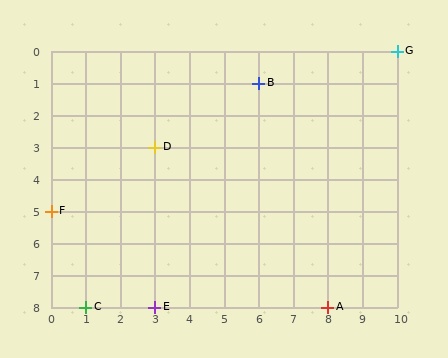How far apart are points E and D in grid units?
Points E and D are 5 rows apart.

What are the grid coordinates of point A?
Point A is at grid coordinates (8, 8).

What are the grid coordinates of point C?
Point C is at grid coordinates (1, 8).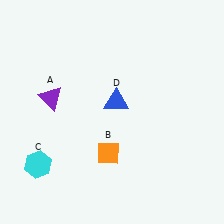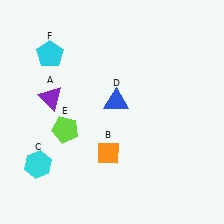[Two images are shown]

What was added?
A lime pentagon (E), a cyan pentagon (F) were added in Image 2.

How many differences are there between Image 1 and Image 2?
There are 2 differences between the two images.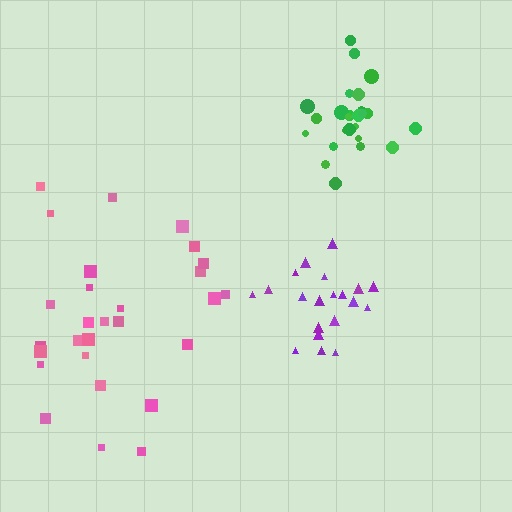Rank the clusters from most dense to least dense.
green, purple, pink.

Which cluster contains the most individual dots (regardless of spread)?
Pink (28).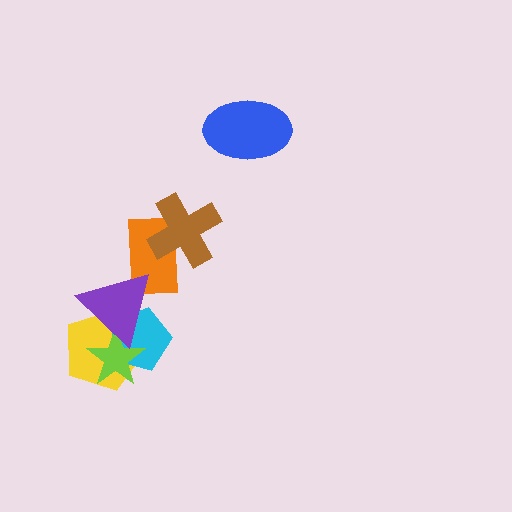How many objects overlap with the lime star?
3 objects overlap with the lime star.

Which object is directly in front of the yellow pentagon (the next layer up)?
The cyan pentagon is directly in front of the yellow pentagon.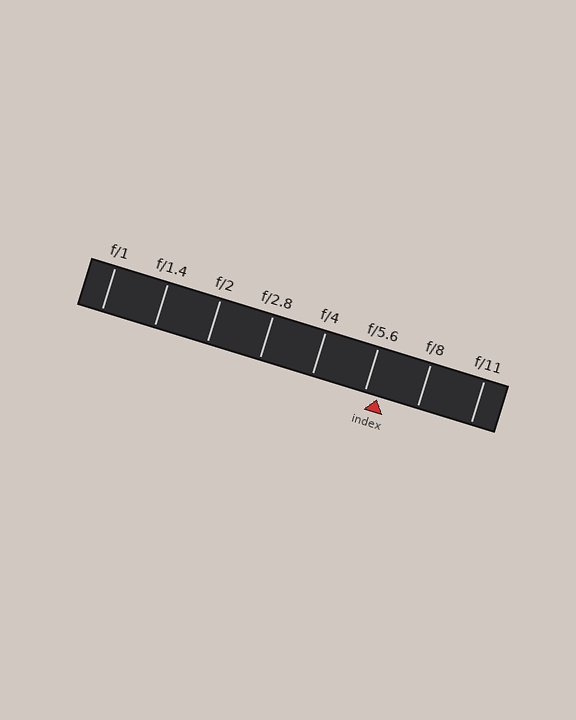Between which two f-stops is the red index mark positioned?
The index mark is between f/5.6 and f/8.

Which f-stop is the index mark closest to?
The index mark is closest to f/5.6.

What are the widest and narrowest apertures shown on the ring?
The widest aperture shown is f/1 and the narrowest is f/11.